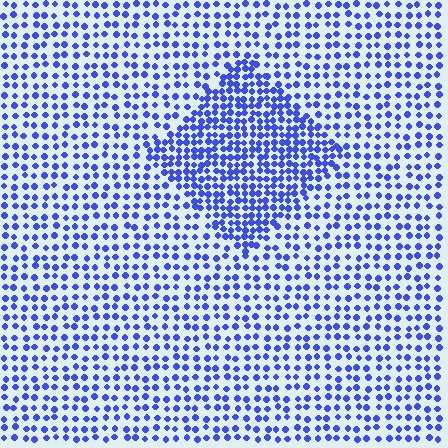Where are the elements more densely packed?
The elements are more densely packed inside the diamond boundary.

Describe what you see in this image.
The image contains small blue elements arranged at two different densities. A diamond-shaped region is visible where the elements are more densely packed than the surrounding area.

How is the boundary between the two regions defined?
The boundary is defined by a change in element density (approximately 1.9x ratio). All elements are the same color, size, and shape.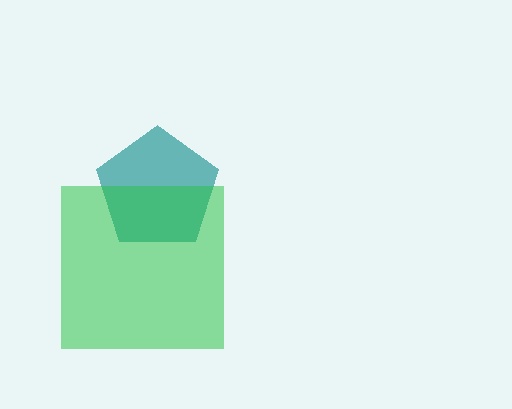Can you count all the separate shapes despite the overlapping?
Yes, there are 2 separate shapes.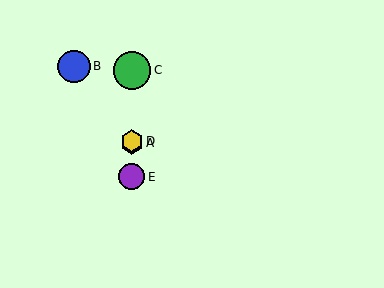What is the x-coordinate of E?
Object E is at x≈132.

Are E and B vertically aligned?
No, E is at x≈132 and B is at x≈74.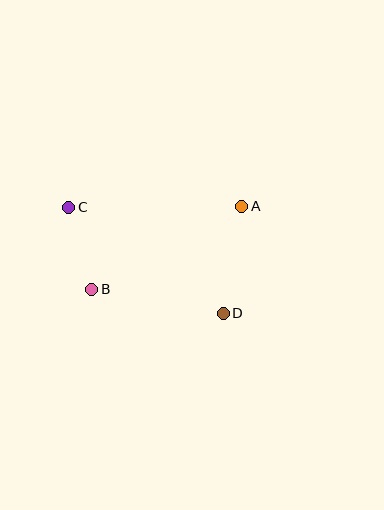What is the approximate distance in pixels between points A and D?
The distance between A and D is approximately 108 pixels.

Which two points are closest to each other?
Points B and C are closest to each other.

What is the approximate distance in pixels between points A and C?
The distance between A and C is approximately 173 pixels.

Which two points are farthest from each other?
Points C and D are farthest from each other.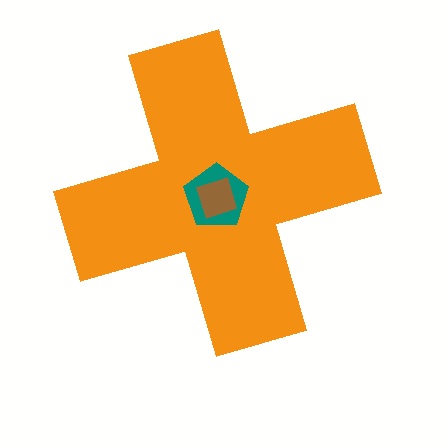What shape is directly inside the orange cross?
The teal pentagon.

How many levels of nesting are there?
3.